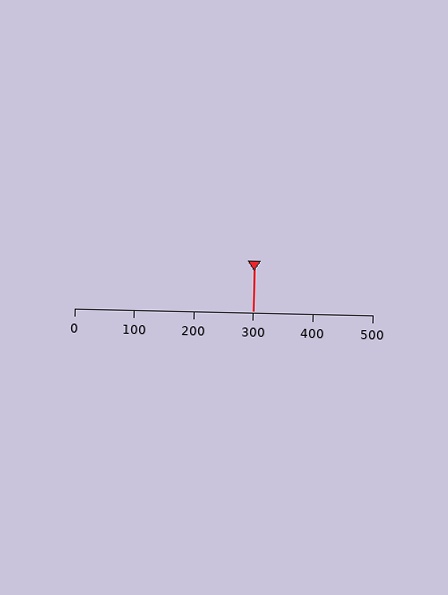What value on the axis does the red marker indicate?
The marker indicates approximately 300.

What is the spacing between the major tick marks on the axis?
The major ticks are spaced 100 apart.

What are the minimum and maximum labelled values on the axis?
The axis runs from 0 to 500.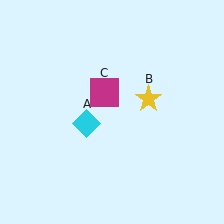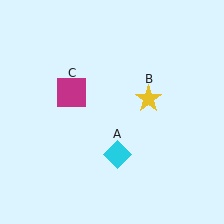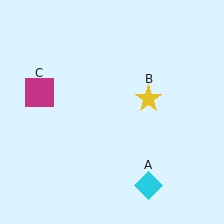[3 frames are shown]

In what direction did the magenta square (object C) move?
The magenta square (object C) moved left.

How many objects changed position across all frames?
2 objects changed position: cyan diamond (object A), magenta square (object C).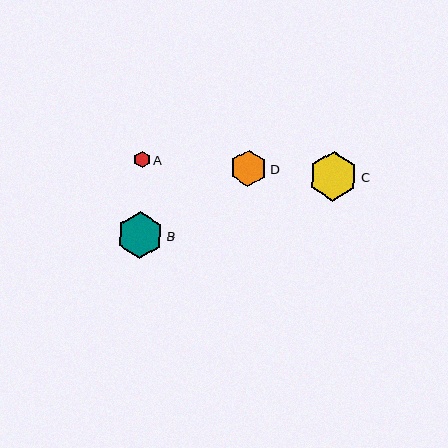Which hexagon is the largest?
Hexagon C is the largest with a size of approximately 49 pixels.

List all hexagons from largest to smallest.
From largest to smallest: C, B, D, A.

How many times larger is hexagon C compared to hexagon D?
Hexagon C is approximately 1.4 times the size of hexagon D.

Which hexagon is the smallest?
Hexagon A is the smallest with a size of approximately 17 pixels.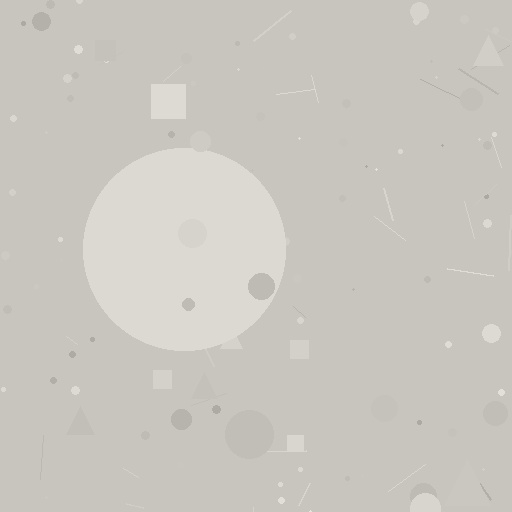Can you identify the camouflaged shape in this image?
The camouflaged shape is a circle.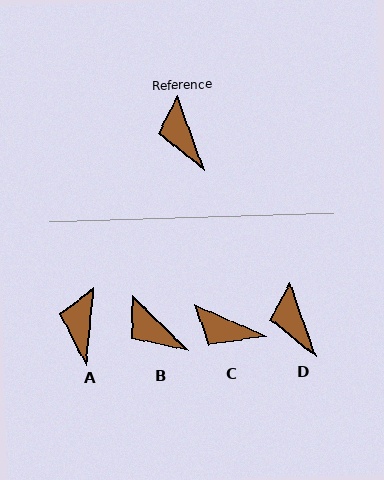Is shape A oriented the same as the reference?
No, it is off by about 25 degrees.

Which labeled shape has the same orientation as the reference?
D.